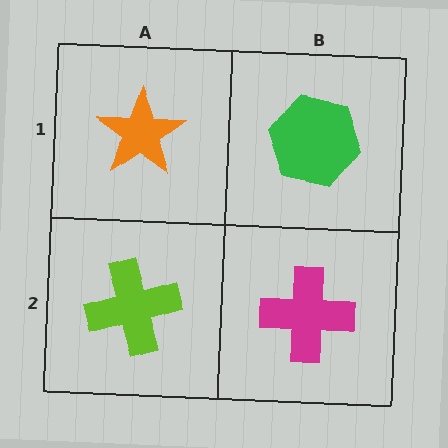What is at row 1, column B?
A green hexagon.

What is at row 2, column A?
A lime cross.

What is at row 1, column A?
An orange star.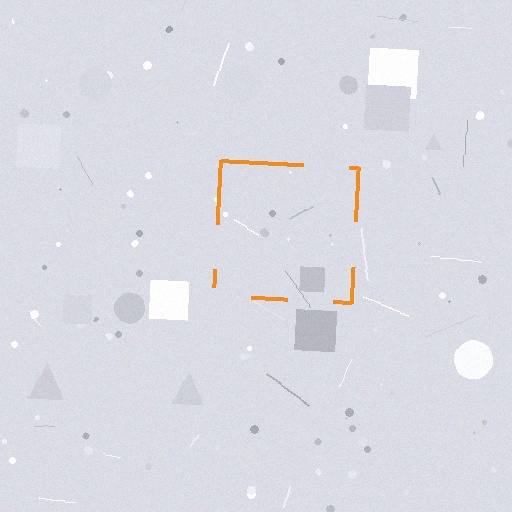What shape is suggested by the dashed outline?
The dashed outline suggests a square.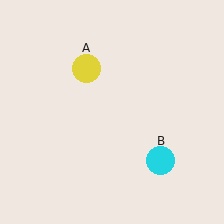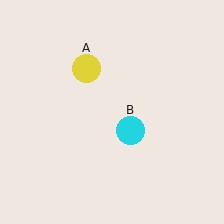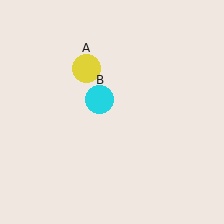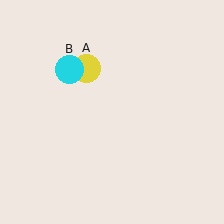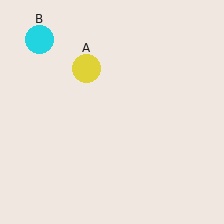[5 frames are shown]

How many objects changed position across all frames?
1 object changed position: cyan circle (object B).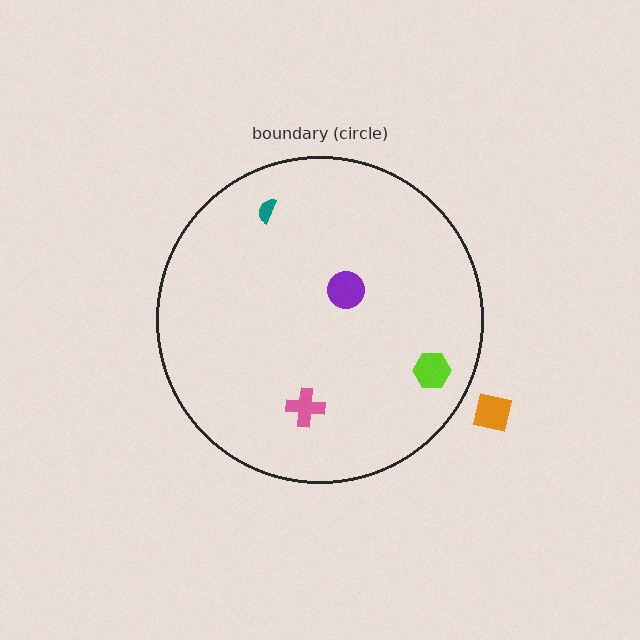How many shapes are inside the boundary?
4 inside, 1 outside.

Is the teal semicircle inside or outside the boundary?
Inside.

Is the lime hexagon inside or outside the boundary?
Inside.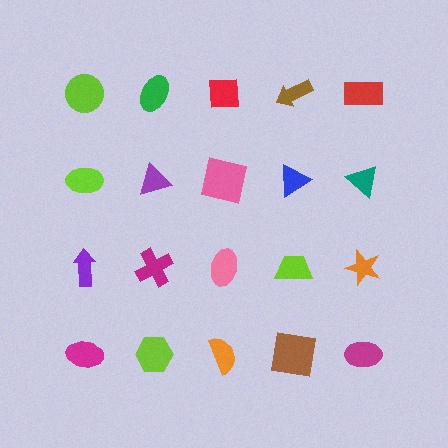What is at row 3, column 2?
A magenta cross.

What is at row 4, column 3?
An orange semicircle.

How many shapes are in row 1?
5 shapes.